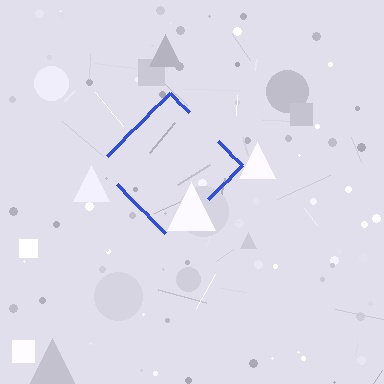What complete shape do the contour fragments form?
The contour fragments form a diamond.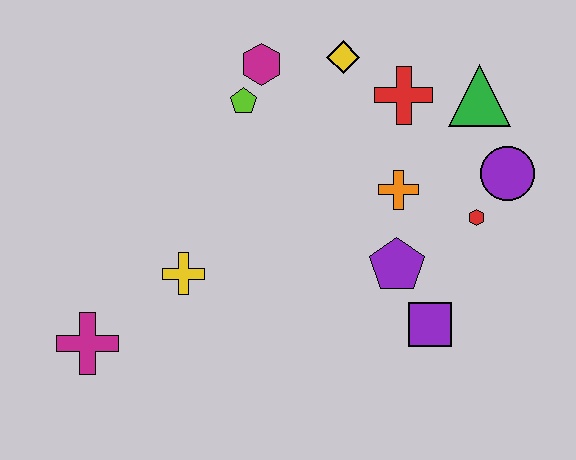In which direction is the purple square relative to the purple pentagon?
The purple square is below the purple pentagon.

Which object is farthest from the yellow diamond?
The magenta cross is farthest from the yellow diamond.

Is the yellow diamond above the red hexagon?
Yes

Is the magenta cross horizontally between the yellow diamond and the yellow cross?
No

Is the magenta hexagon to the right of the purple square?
No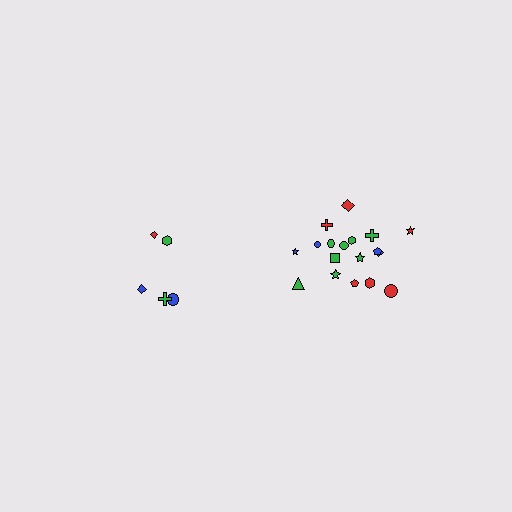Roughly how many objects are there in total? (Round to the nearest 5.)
Roughly 25 objects in total.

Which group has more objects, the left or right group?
The right group.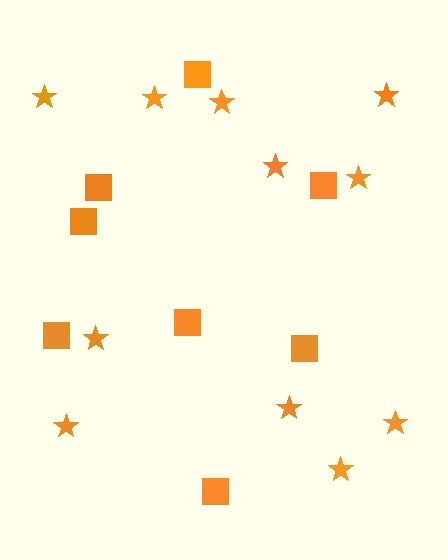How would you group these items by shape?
There are 2 groups: one group of stars (11) and one group of squares (8).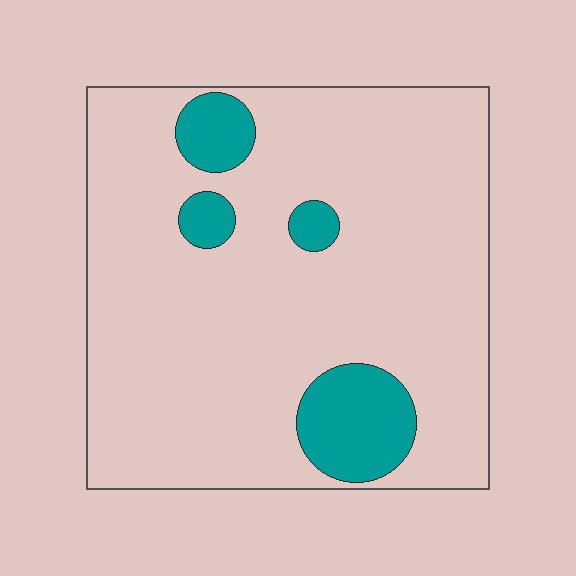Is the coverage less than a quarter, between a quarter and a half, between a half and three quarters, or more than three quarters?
Less than a quarter.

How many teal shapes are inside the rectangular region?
4.